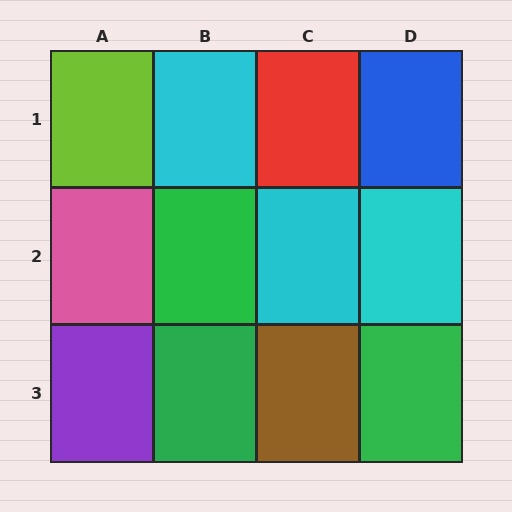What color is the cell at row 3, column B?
Green.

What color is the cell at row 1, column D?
Blue.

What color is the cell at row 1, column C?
Red.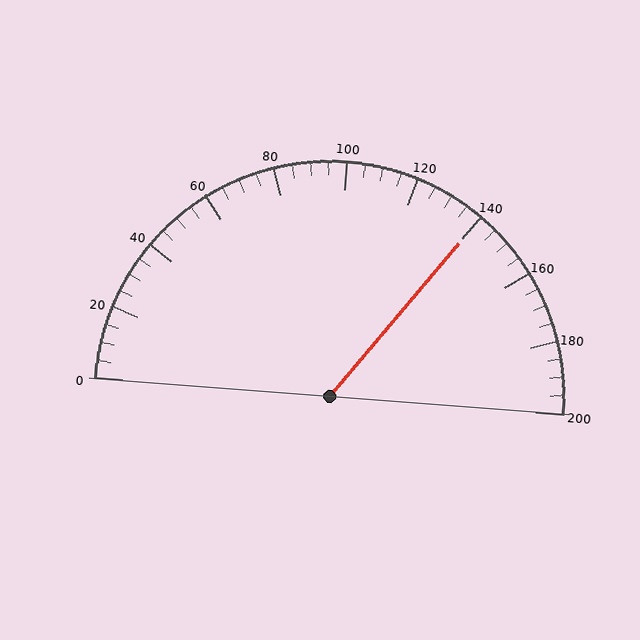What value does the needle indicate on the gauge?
The needle indicates approximately 140.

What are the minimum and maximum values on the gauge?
The gauge ranges from 0 to 200.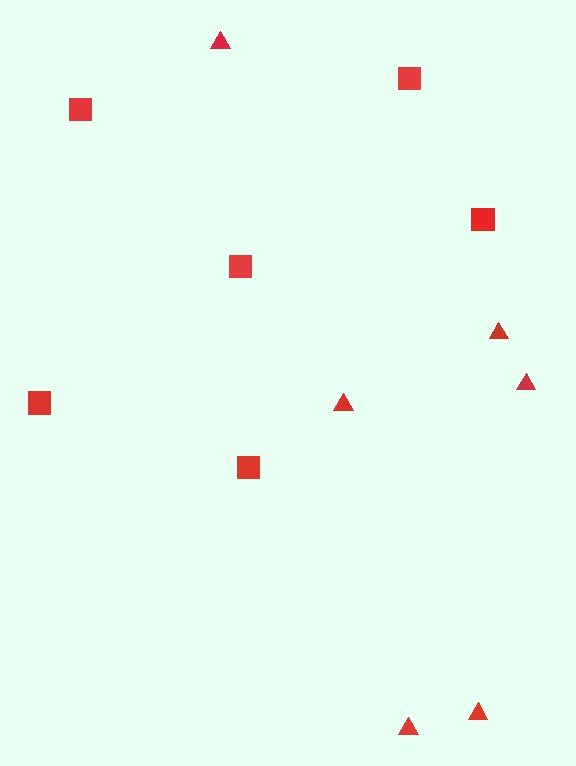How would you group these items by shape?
There are 2 groups: one group of triangles (6) and one group of squares (6).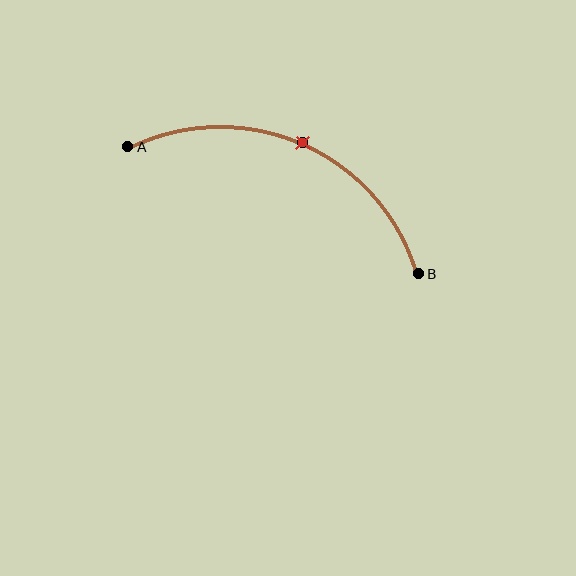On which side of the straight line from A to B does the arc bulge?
The arc bulges above the straight line connecting A and B.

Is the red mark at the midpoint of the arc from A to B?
Yes. The red mark lies on the arc at equal arc-length from both A and B — it is the arc midpoint.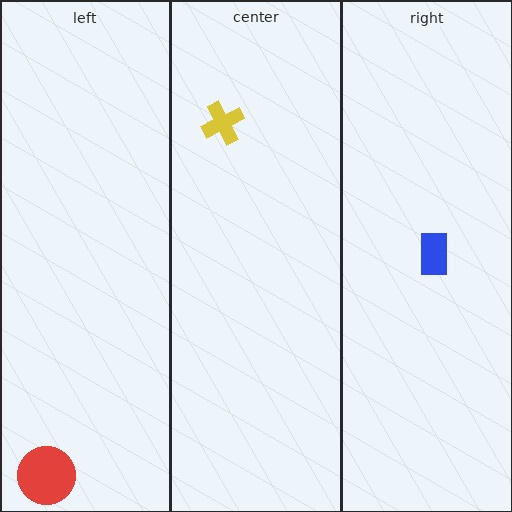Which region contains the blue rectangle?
The right region.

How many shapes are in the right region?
1.